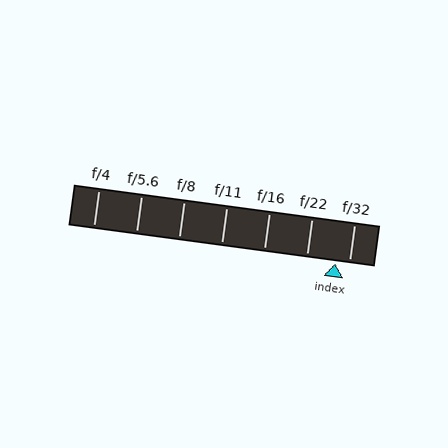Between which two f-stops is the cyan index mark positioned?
The index mark is between f/22 and f/32.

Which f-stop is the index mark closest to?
The index mark is closest to f/32.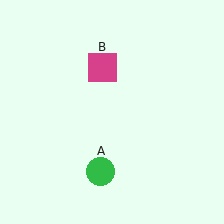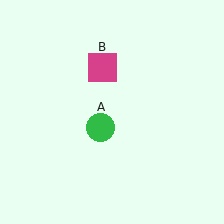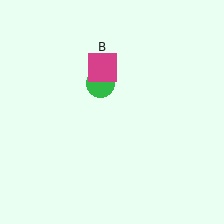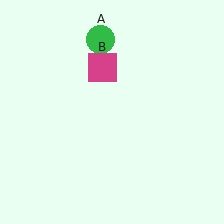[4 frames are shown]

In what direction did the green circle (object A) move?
The green circle (object A) moved up.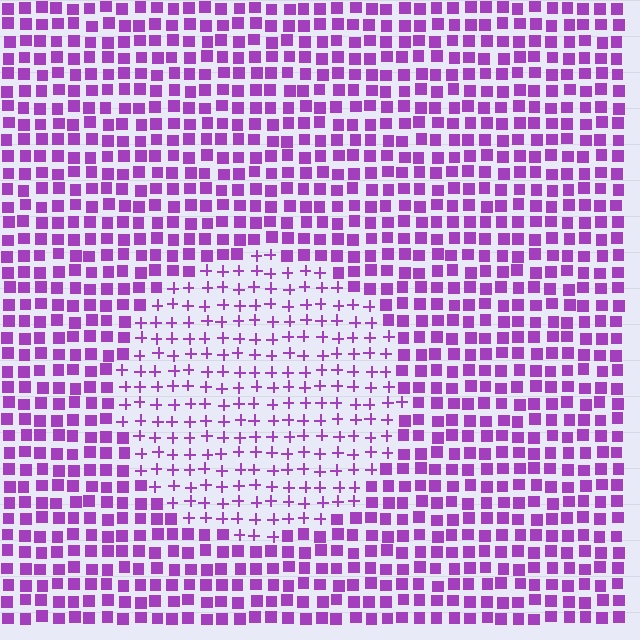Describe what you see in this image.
The image is filled with small purple elements arranged in a uniform grid. A circle-shaped region contains plus signs, while the surrounding area contains squares. The boundary is defined purely by the change in element shape.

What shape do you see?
I see a circle.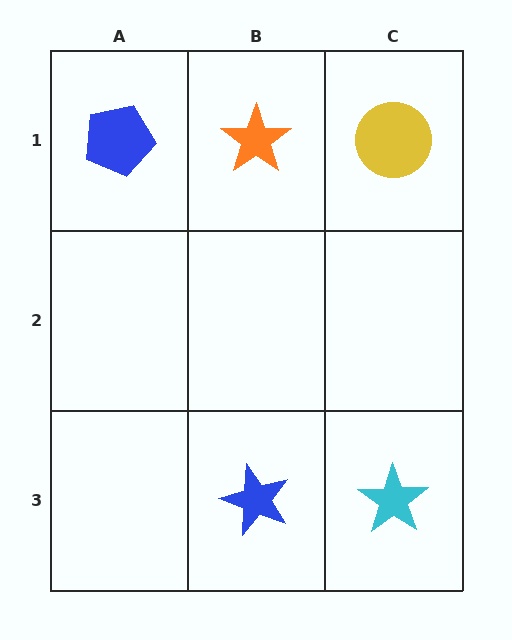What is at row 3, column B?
A blue star.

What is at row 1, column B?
An orange star.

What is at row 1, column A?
A blue pentagon.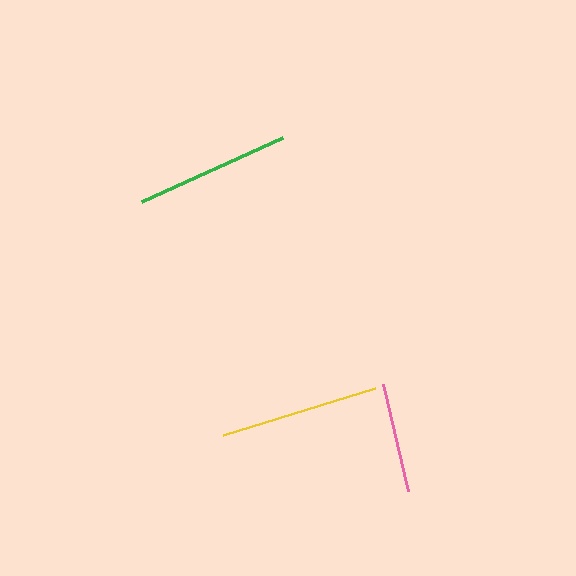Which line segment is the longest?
The yellow line is the longest at approximately 158 pixels.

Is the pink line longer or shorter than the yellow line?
The yellow line is longer than the pink line.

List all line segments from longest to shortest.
From longest to shortest: yellow, green, pink.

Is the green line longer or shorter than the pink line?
The green line is longer than the pink line.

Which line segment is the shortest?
The pink line is the shortest at approximately 110 pixels.